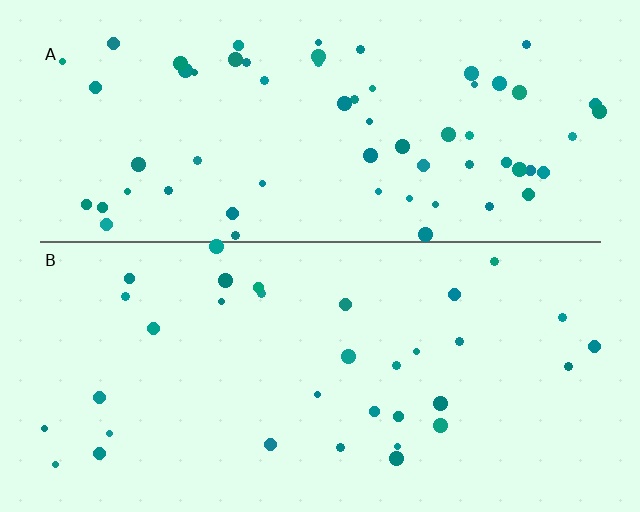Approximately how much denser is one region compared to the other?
Approximately 1.9× — region A over region B.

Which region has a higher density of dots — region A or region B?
A (the top).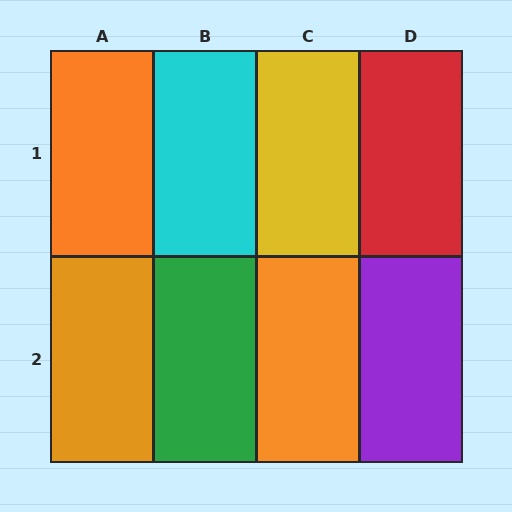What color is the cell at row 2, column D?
Purple.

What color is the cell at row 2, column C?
Orange.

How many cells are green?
1 cell is green.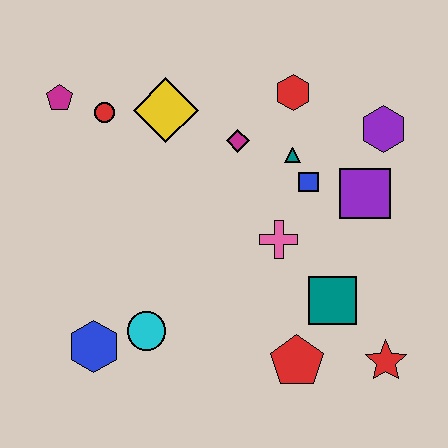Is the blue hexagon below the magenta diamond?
Yes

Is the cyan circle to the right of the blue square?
No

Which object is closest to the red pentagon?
The teal square is closest to the red pentagon.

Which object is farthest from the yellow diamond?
The red star is farthest from the yellow diamond.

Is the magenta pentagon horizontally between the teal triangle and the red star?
No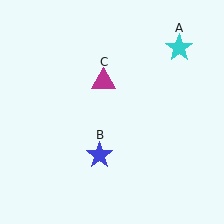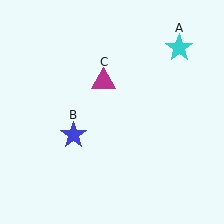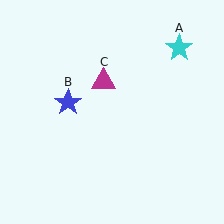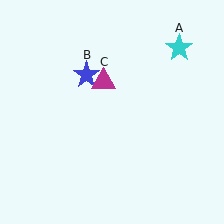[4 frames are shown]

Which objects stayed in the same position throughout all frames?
Cyan star (object A) and magenta triangle (object C) remained stationary.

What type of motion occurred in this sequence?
The blue star (object B) rotated clockwise around the center of the scene.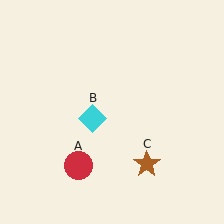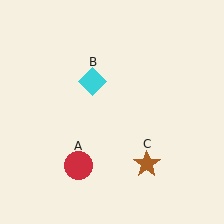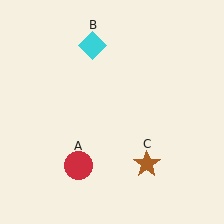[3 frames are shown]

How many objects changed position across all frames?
1 object changed position: cyan diamond (object B).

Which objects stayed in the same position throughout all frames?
Red circle (object A) and brown star (object C) remained stationary.